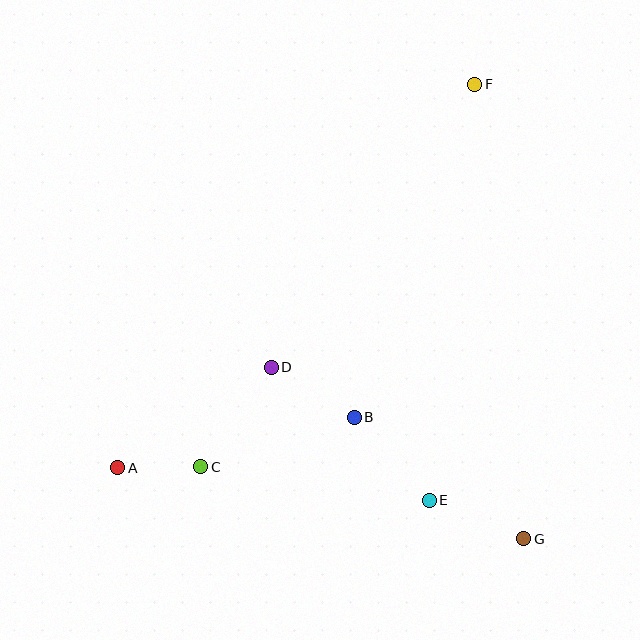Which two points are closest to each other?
Points A and C are closest to each other.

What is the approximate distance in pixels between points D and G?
The distance between D and G is approximately 305 pixels.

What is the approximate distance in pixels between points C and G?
The distance between C and G is approximately 331 pixels.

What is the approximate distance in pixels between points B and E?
The distance between B and E is approximately 112 pixels.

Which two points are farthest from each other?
Points A and F are farthest from each other.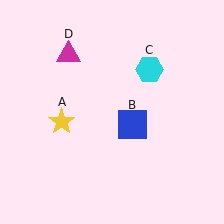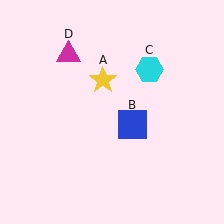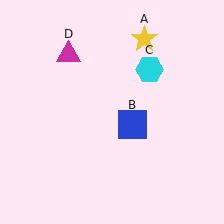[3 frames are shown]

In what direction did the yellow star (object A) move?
The yellow star (object A) moved up and to the right.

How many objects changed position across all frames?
1 object changed position: yellow star (object A).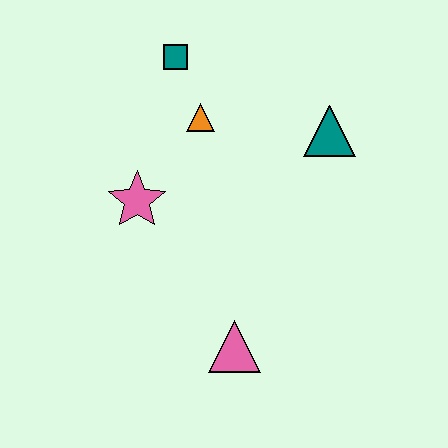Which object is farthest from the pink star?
The teal triangle is farthest from the pink star.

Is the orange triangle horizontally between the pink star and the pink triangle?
Yes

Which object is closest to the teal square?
The orange triangle is closest to the teal square.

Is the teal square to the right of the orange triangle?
No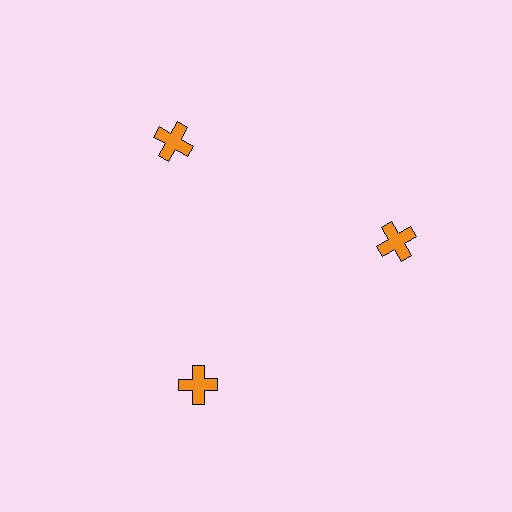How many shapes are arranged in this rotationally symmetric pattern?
There are 3 shapes, arranged in 3 groups of 1.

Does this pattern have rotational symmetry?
Yes, this pattern has 3-fold rotational symmetry. It looks the same after rotating 120 degrees around the center.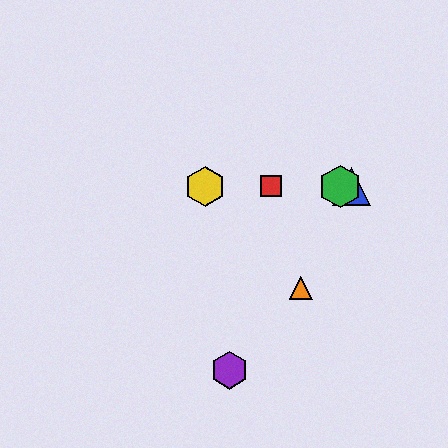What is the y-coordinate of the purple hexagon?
The purple hexagon is at y≈370.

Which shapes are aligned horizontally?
The red square, the blue triangle, the green hexagon, the yellow hexagon are aligned horizontally.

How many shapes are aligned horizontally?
4 shapes (the red square, the blue triangle, the green hexagon, the yellow hexagon) are aligned horizontally.